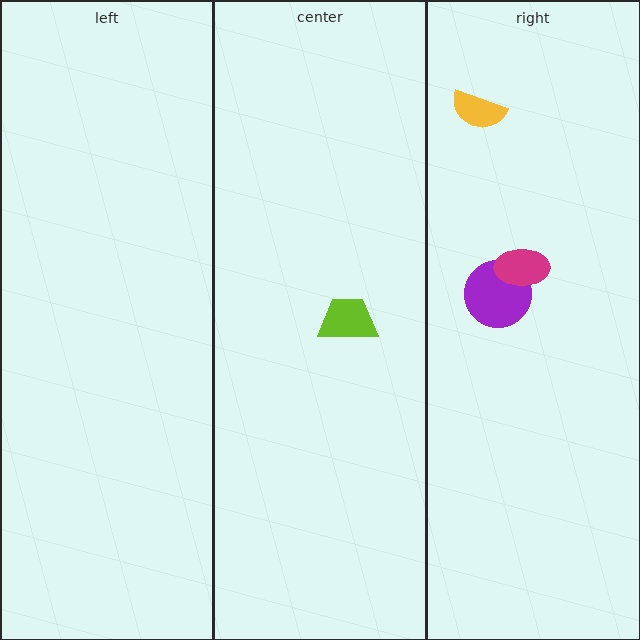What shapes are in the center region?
The lime trapezoid.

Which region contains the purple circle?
The right region.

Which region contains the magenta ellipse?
The right region.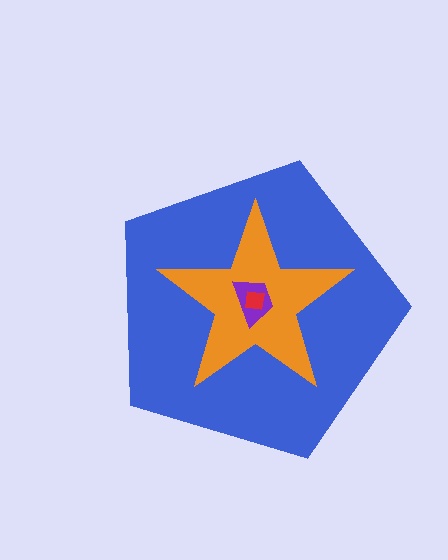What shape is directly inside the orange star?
The purple trapezoid.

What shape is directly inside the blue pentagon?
The orange star.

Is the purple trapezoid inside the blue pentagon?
Yes.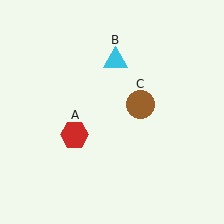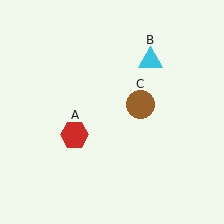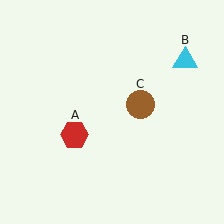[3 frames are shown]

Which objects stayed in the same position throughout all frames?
Red hexagon (object A) and brown circle (object C) remained stationary.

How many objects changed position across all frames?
1 object changed position: cyan triangle (object B).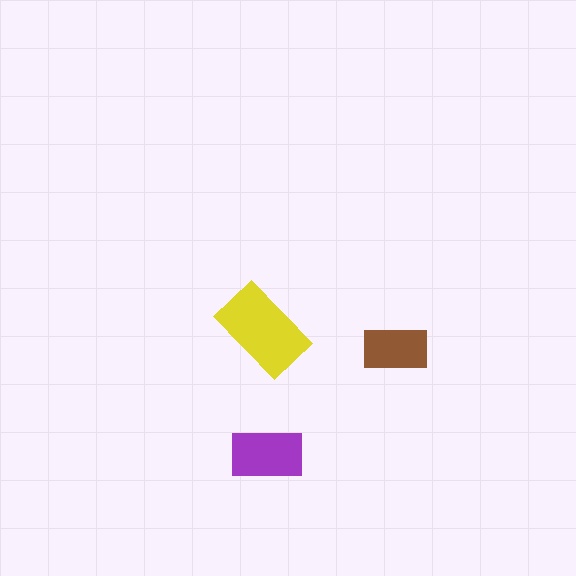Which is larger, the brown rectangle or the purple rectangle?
The purple one.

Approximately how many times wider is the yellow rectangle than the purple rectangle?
About 1.5 times wider.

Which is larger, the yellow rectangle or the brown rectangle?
The yellow one.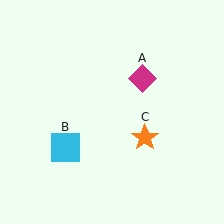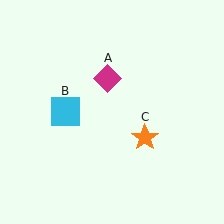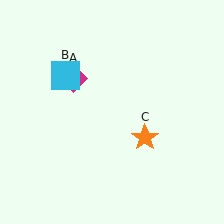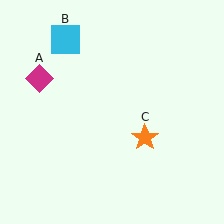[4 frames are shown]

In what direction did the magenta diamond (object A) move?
The magenta diamond (object A) moved left.